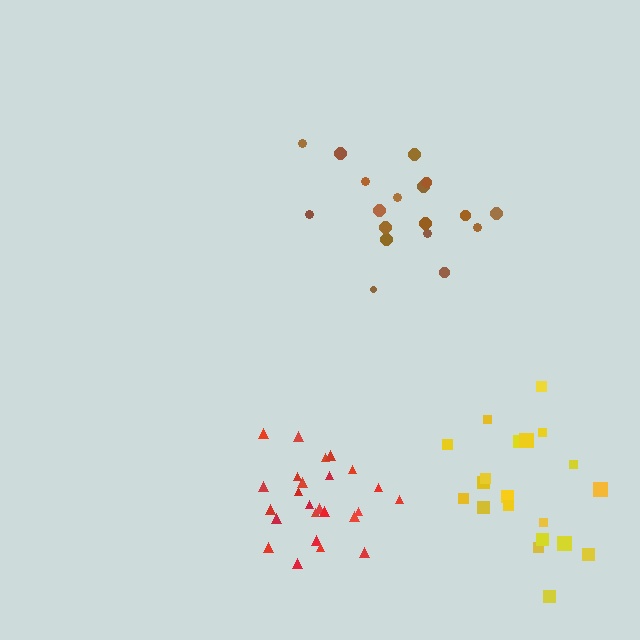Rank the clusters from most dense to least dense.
red, yellow, brown.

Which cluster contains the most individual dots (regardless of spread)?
Red (25).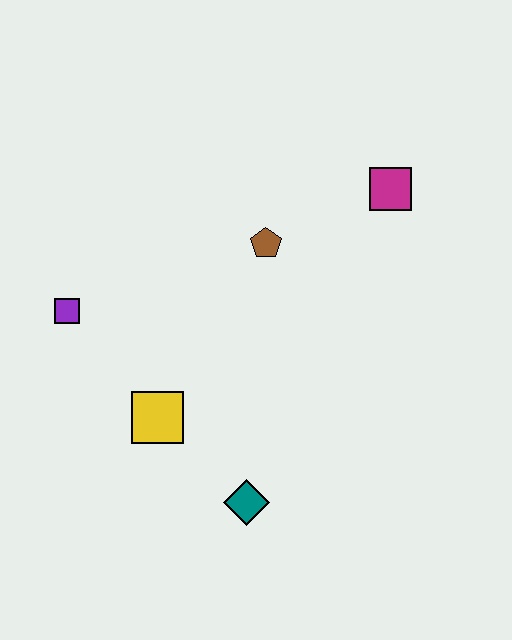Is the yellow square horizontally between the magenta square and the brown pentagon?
No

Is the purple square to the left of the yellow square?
Yes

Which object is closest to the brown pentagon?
The magenta square is closest to the brown pentagon.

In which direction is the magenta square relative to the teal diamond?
The magenta square is above the teal diamond.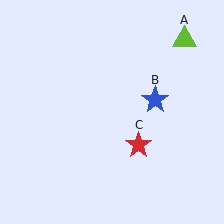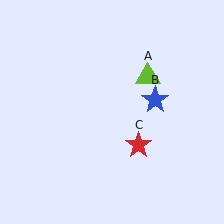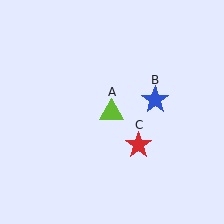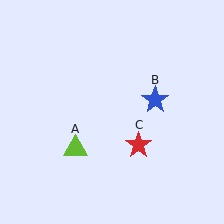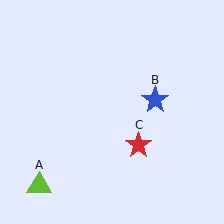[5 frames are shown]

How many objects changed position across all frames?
1 object changed position: lime triangle (object A).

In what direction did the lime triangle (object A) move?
The lime triangle (object A) moved down and to the left.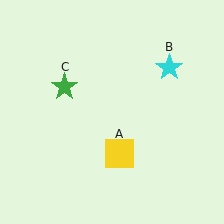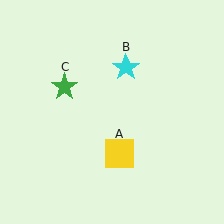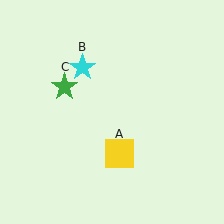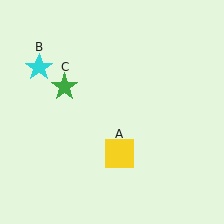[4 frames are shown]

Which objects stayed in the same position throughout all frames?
Yellow square (object A) and green star (object C) remained stationary.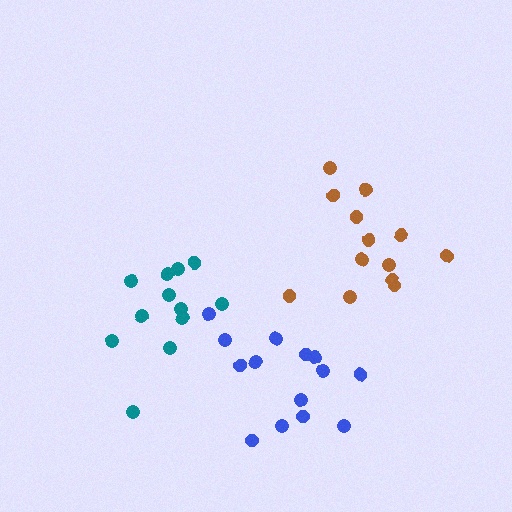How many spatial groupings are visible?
There are 3 spatial groupings.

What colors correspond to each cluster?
The clusters are colored: brown, teal, blue.